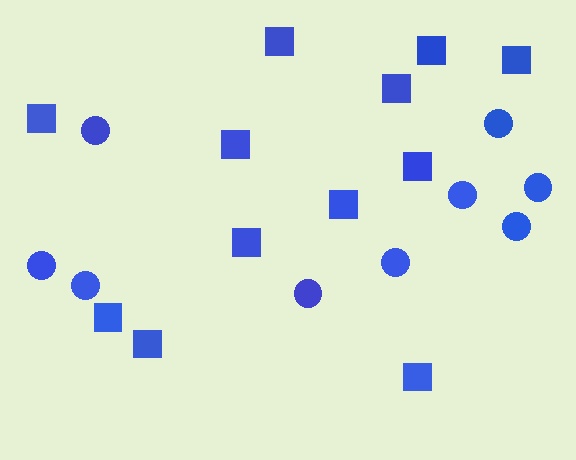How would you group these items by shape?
There are 2 groups: one group of circles (9) and one group of squares (12).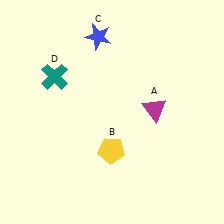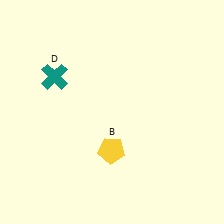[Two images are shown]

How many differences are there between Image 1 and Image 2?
There are 2 differences between the two images.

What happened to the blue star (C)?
The blue star (C) was removed in Image 2. It was in the top-left area of Image 1.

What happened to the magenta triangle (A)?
The magenta triangle (A) was removed in Image 2. It was in the top-right area of Image 1.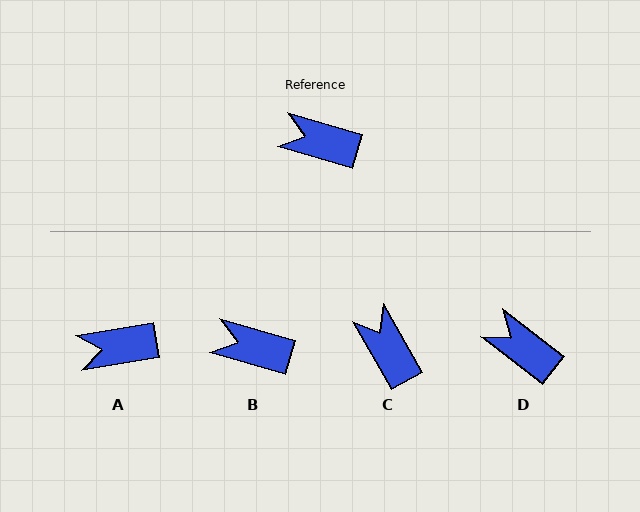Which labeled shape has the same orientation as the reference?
B.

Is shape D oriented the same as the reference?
No, it is off by about 21 degrees.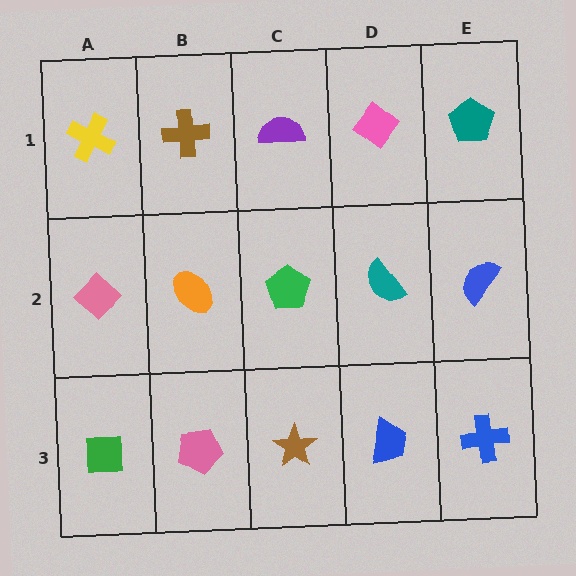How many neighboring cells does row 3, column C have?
3.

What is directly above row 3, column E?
A blue semicircle.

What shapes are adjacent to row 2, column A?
A yellow cross (row 1, column A), a green square (row 3, column A), an orange ellipse (row 2, column B).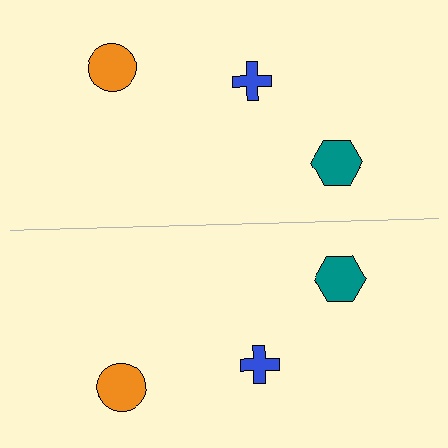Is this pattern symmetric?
Yes, this pattern has bilateral (reflection) symmetry.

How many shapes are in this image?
There are 6 shapes in this image.